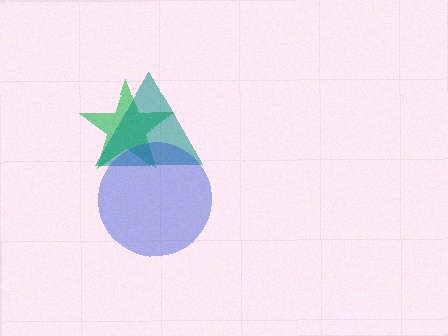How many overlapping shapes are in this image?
There are 3 overlapping shapes in the image.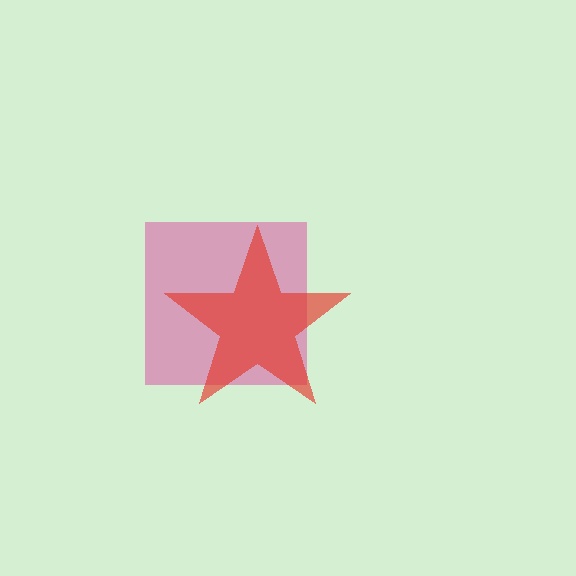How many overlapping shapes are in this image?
There are 2 overlapping shapes in the image.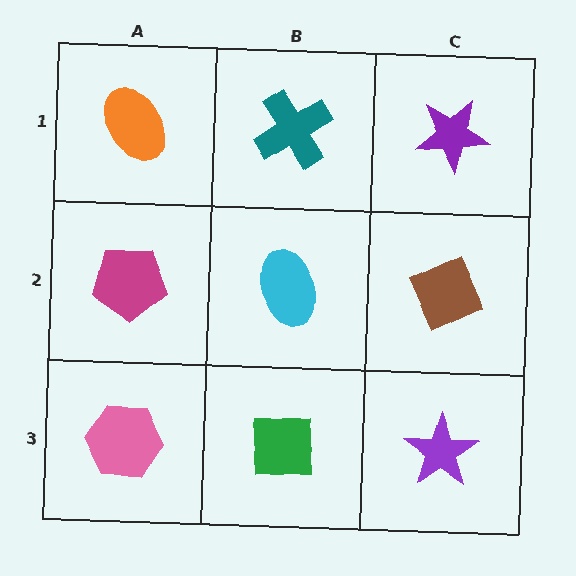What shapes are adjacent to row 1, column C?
A brown diamond (row 2, column C), a teal cross (row 1, column B).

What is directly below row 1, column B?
A cyan ellipse.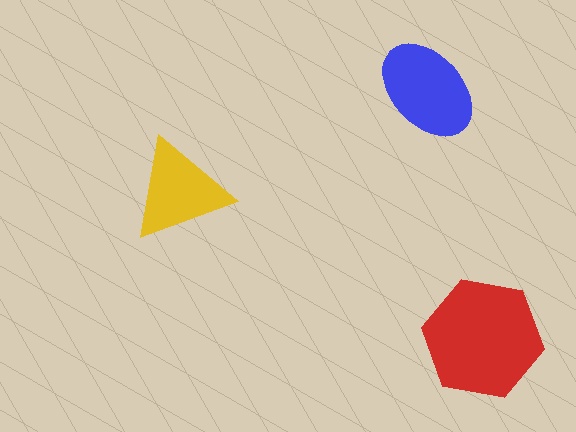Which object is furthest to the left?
The yellow triangle is leftmost.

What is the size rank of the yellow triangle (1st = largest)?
3rd.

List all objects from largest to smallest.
The red hexagon, the blue ellipse, the yellow triangle.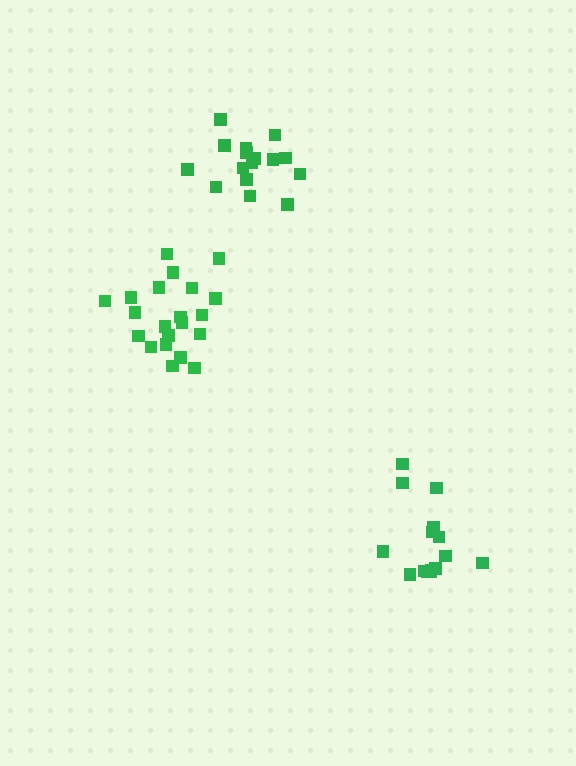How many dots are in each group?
Group 1: 15 dots, Group 2: 16 dots, Group 3: 21 dots (52 total).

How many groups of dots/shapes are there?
There are 3 groups.